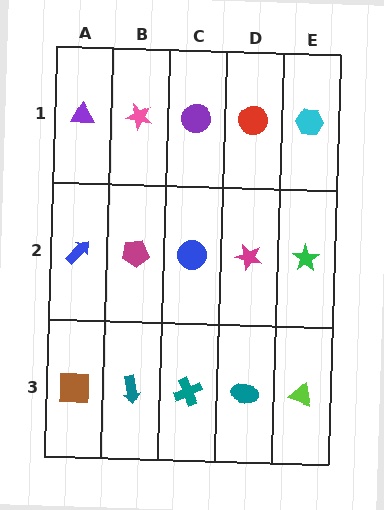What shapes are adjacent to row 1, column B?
A magenta pentagon (row 2, column B), a purple triangle (row 1, column A), a purple circle (row 1, column C).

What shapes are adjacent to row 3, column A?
A blue arrow (row 2, column A), a teal arrow (row 3, column B).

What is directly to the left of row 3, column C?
A teal arrow.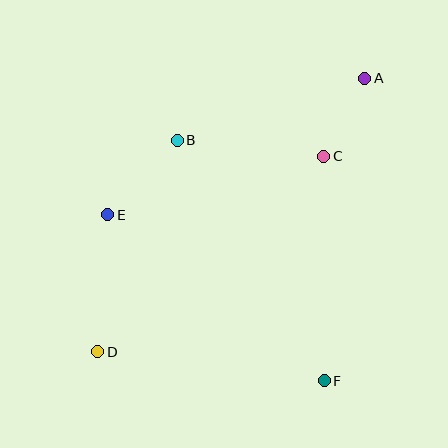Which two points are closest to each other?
Points A and C are closest to each other.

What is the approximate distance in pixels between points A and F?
The distance between A and F is approximately 305 pixels.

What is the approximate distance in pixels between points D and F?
The distance between D and F is approximately 228 pixels.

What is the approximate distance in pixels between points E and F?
The distance between E and F is approximately 273 pixels.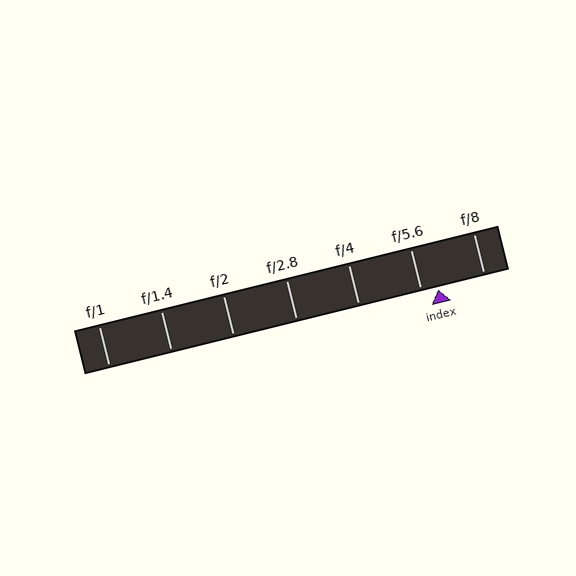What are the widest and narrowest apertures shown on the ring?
The widest aperture shown is f/1 and the narrowest is f/8.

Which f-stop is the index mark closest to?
The index mark is closest to f/5.6.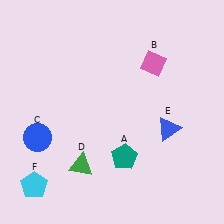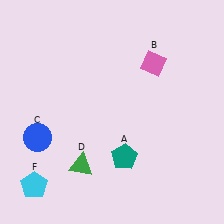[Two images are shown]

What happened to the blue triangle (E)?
The blue triangle (E) was removed in Image 2. It was in the bottom-right area of Image 1.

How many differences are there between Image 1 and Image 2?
There is 1 difference between the two images.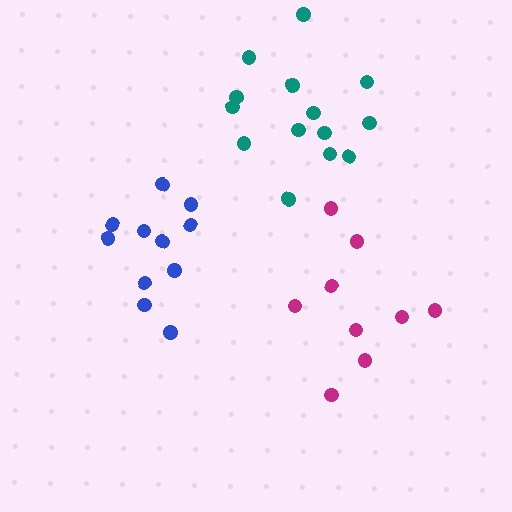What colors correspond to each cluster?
The clusters are colored: magenta, blue, teal.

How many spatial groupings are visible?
There are 3 spatial groupings.